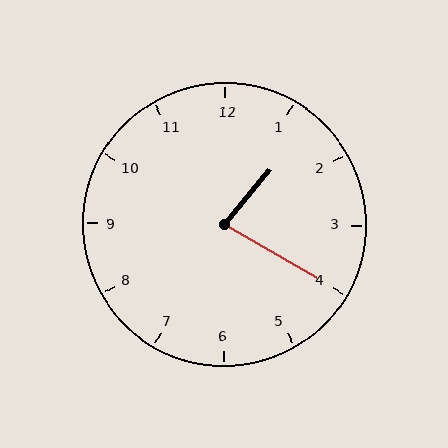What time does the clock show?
1:20.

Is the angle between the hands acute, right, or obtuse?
It is acute.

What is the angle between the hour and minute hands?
Approximately 80 degrees.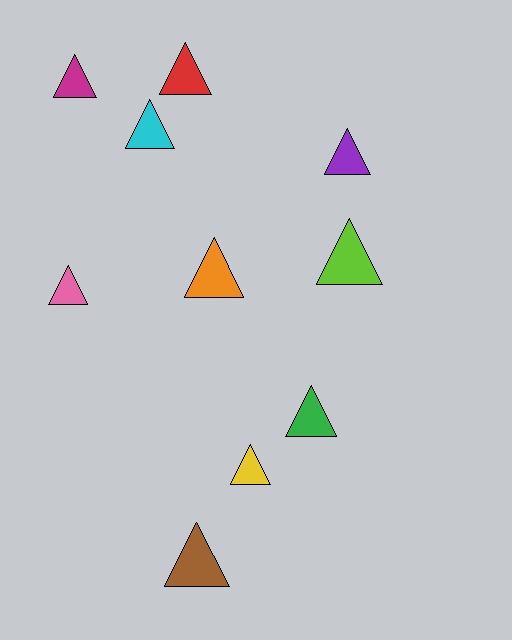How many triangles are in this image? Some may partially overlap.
There are 10 triangles.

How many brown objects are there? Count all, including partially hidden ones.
There is 1 brown object.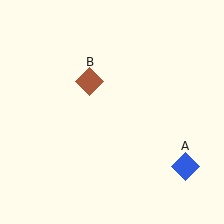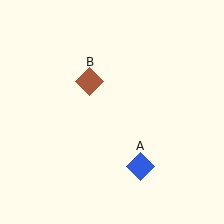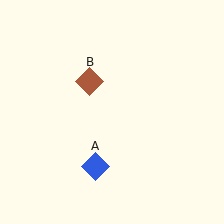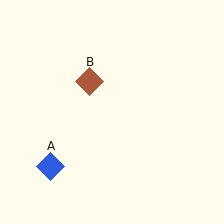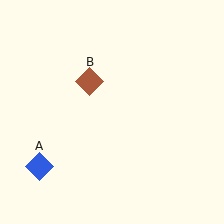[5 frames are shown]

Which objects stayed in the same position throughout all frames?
Brown diamond (object B) remained stationary.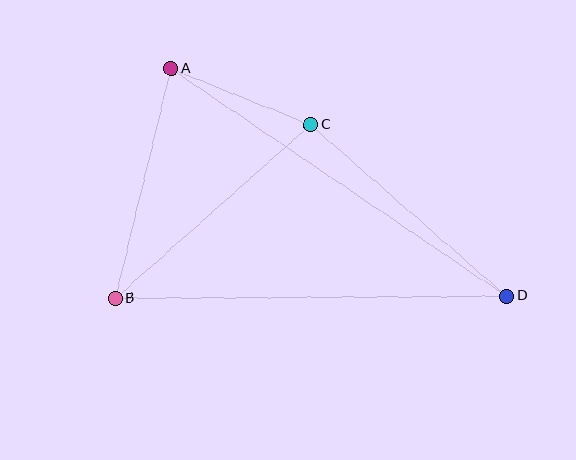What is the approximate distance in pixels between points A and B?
The distance between A and B is approximately 237 pixels.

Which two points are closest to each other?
Points A and C are closest to each other.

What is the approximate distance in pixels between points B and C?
The distance between B and C is approximately 261 pixels.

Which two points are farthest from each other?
Points A and D are farthest from each other.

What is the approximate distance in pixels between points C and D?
The distance between C and D is approximately 260 pixels.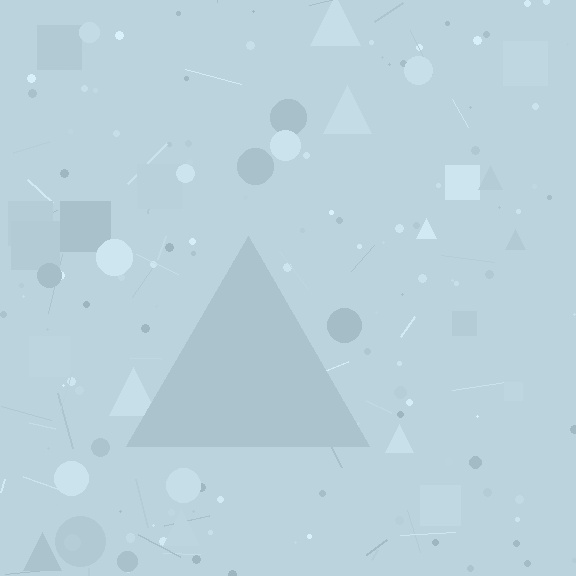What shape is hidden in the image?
A triangle is hidden in the image.